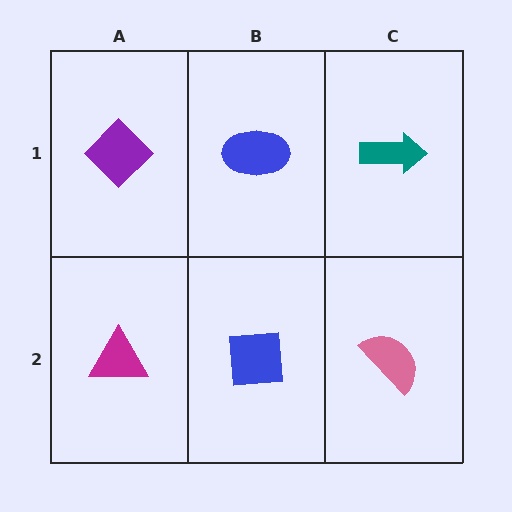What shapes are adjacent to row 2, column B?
A blue ellipse (row 1, column B), a magenta triangle (row 2, column A), a pink semicircle (row 2, column C).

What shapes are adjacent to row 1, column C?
A pink semicircle (row 2, column C), a blue ellipse (row 1, column B).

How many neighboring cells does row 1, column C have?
2.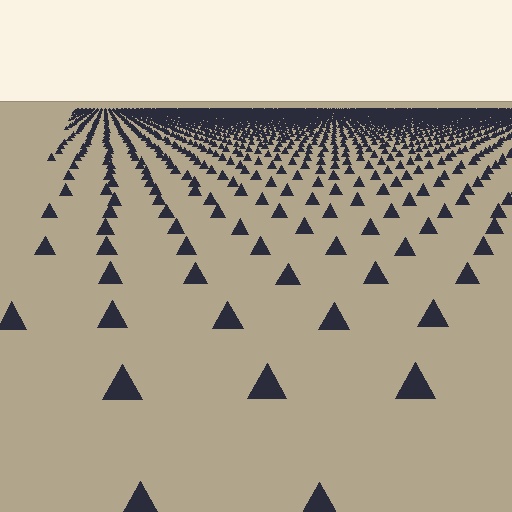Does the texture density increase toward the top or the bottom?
Density increases toward the top.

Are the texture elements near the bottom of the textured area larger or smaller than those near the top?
Larger. Near the bottom, elements are closer to the viewer and appear at a bigger on-screen size.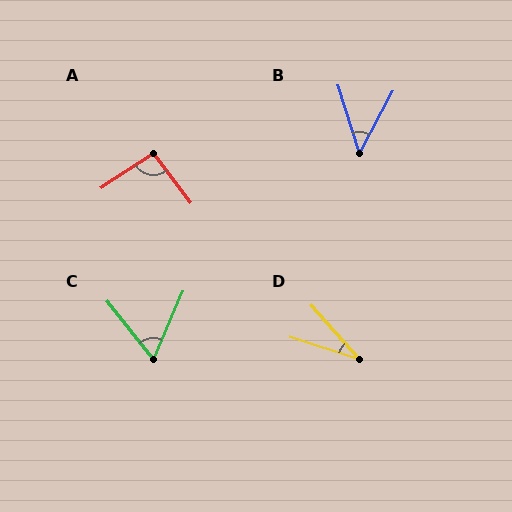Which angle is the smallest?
D, at approximately 30 degrees.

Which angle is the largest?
A, at approximately 94 degrees.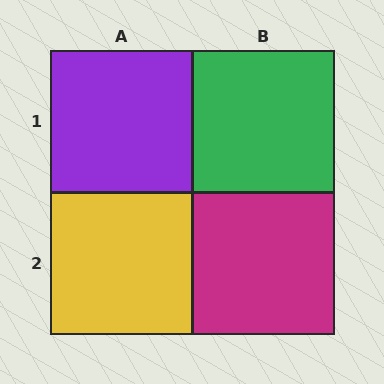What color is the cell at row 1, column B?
Green.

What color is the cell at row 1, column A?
Purple.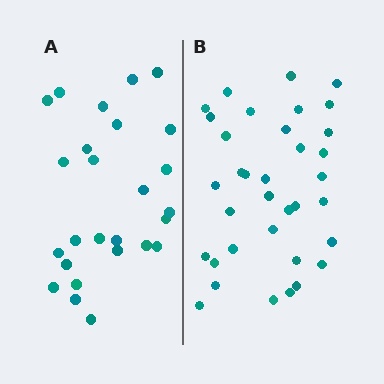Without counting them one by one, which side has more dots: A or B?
Region B (the right region) has more dots.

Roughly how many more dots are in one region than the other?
Region B has roughly 8 or so more dots than region A.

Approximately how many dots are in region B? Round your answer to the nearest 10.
About 40 dots. (The exact count is 35, which rounds to 40.)